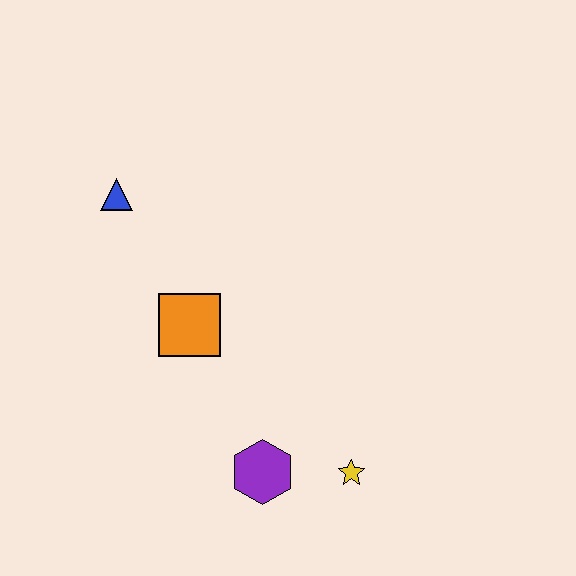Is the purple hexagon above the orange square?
No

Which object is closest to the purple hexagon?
The yellow star is closest to the purple hexagon.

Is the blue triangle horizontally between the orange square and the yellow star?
No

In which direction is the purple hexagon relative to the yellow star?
The purple hexagon is to the left of the yellow star.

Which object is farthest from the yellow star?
The blue triangle is farthest from the yellow star.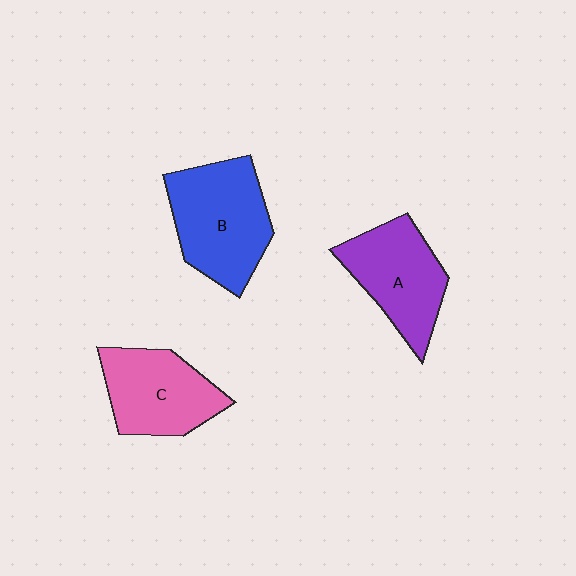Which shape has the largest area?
Shape B (blue).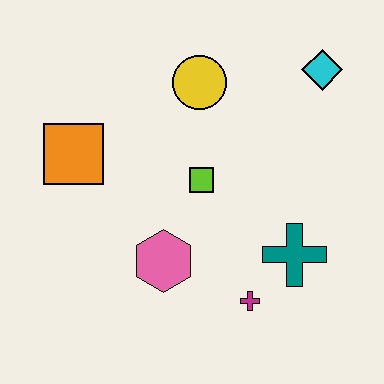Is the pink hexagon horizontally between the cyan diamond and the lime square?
No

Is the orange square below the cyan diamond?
Yes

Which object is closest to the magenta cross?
The teal cross is closest to the magenta cross.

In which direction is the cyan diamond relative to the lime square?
The cyan diamond is to the right of the lime square.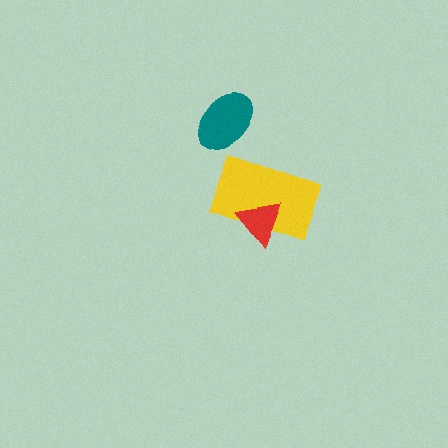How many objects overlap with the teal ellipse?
0 objects overlap with the teal ellipse.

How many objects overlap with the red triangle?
1 object overlaps with the red triangle.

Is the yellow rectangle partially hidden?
Yes, it is partially covered by another shape.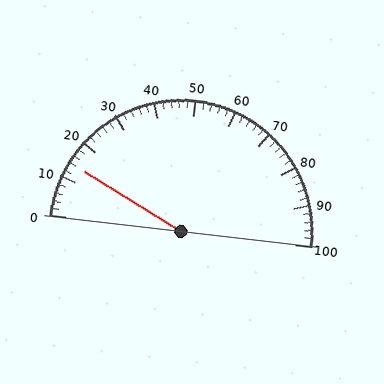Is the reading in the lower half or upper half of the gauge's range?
The reading is in the lower half of the range (0 to 100).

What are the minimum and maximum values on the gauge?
The gauge ranges from 0 to 100.